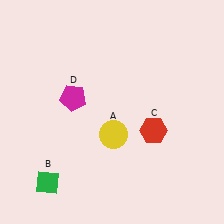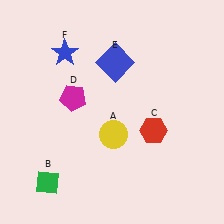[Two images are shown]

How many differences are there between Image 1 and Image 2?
There are 2 differences between the two images.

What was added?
A blue square (E), a blue star (F) were added in Image 2.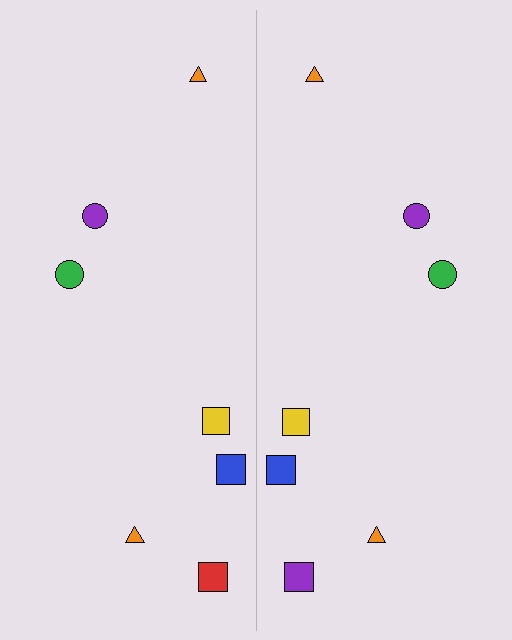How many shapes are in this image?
There are 14 shapes in this image.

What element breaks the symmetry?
The purple square on the right side breaks the symmetry — its mirror counterpart is red.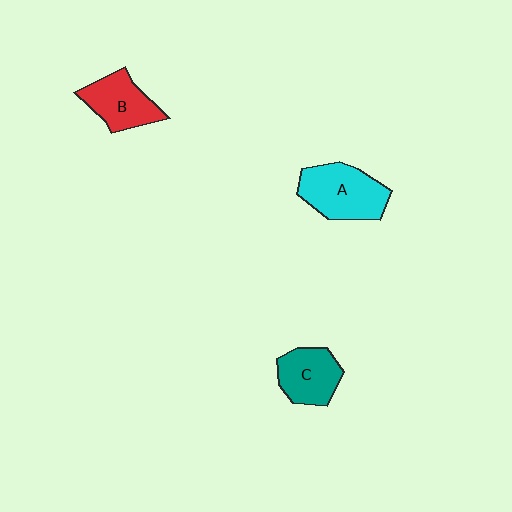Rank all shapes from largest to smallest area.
From largest to smallest: A (cyan), B (red), C (teal).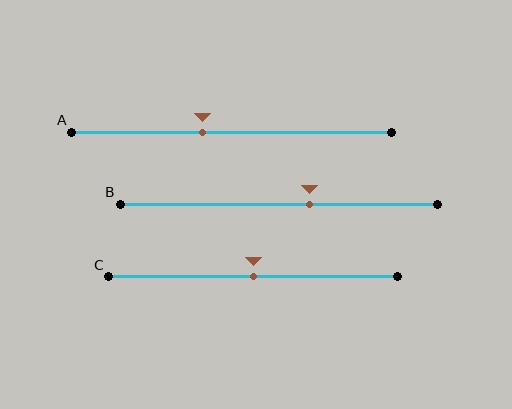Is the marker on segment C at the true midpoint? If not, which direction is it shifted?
Yes, the marker on segment C is at the true midpoint.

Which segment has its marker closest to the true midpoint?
Segment C has its marker closest to the true midpoint.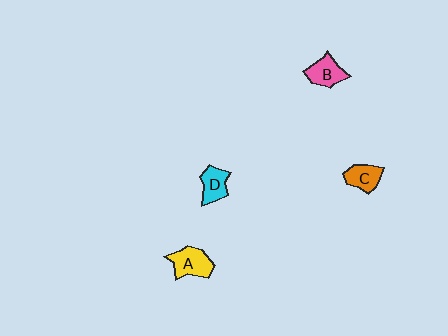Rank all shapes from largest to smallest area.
From largest to smallest: A (yellow), B (pink), D (cyan), C (orange).